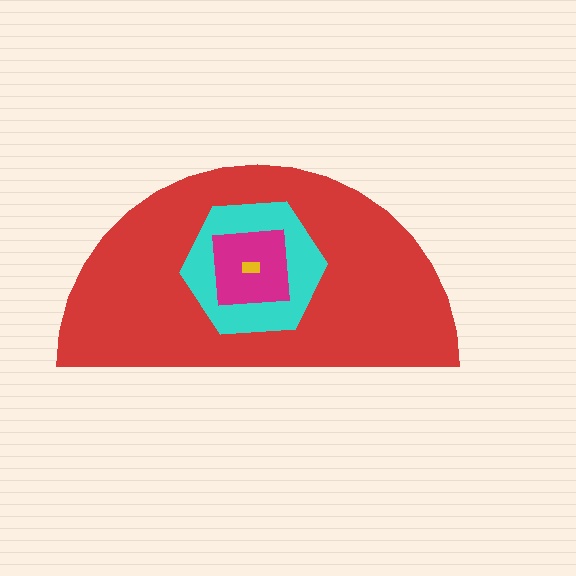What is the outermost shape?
The red semicircle.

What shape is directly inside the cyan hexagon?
The magenta square.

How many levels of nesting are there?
4.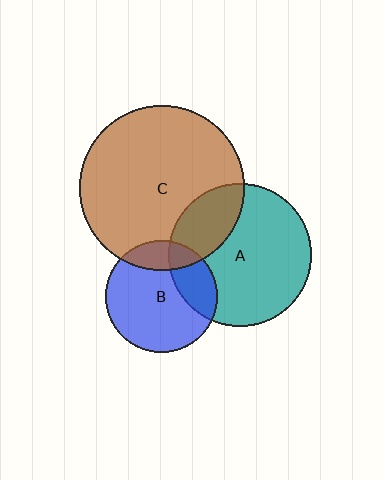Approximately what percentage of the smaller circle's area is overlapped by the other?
Approximately 25%.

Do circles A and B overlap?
Yes.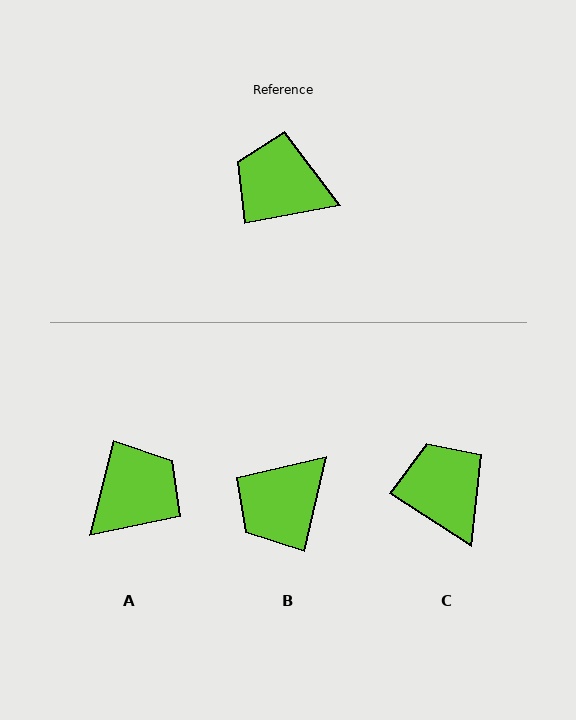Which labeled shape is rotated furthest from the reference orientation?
A, about 115 degrees away.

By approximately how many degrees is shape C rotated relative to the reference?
Approximately 43 degrees clockwise.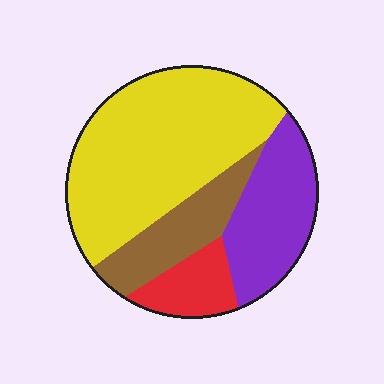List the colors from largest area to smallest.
From largest to smallest: yellow, purple, brown, red.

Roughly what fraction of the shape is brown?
Brown takes up about one sixth (1/6) of the shape.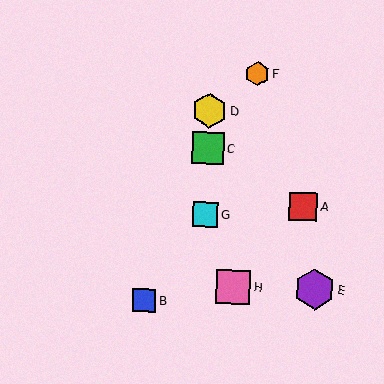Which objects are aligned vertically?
Objects C, D, G are aligned vertically.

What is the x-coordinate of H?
Object H is at x≈233.